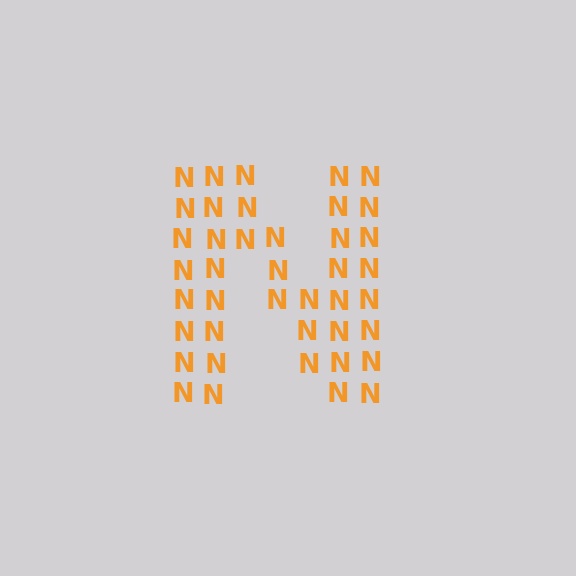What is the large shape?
The large shape is the letter N.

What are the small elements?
The small elements are letter N's.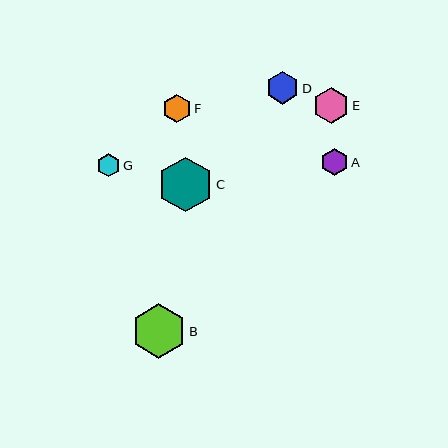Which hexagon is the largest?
Hexagon C is the largest with a size of approximately 55 pixels.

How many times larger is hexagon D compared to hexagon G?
Hexagon D is approximately 1.4 times the size of hexagon G.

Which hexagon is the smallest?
Hexagon G is the smallest with a size of approximately 23 pixels.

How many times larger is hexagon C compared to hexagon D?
Hexagon C is approximately 1.7 times the size of hexagon D.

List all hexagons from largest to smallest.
From largest to smallest: C, B, E, D, F, A, G.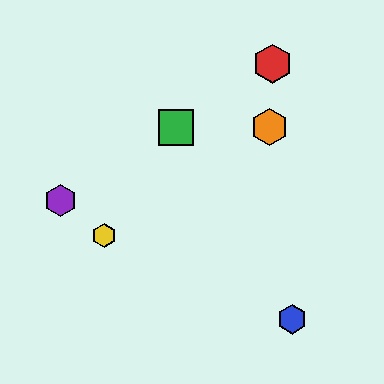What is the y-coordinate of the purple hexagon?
The purple hexagon is at y≈201.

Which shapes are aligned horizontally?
The green square, the orange hexagon are aligned horizontally.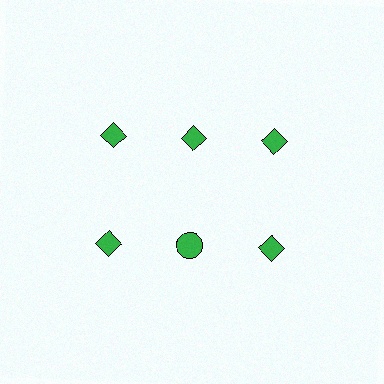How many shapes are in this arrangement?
There are 6 shapes arranged in a grid pattern.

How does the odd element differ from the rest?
It has a different shape: circle instead of diamond.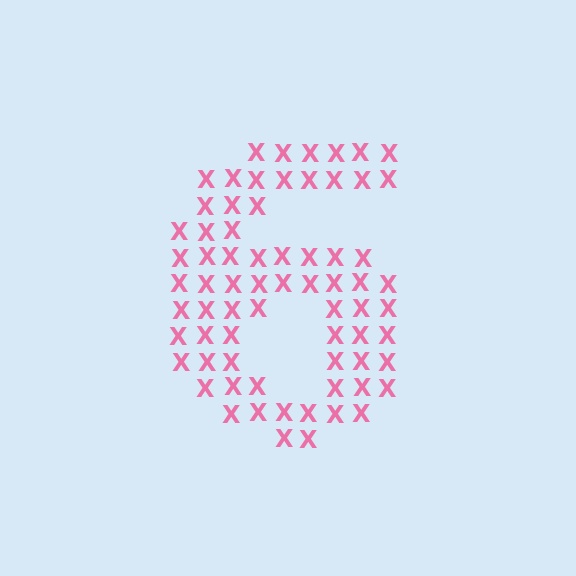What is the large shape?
The large shape is the digit 6.